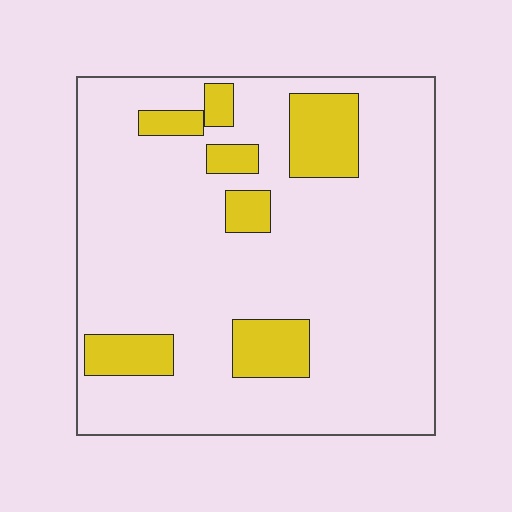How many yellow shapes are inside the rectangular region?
7.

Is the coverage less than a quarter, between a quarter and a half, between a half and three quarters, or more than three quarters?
Less than a quarter.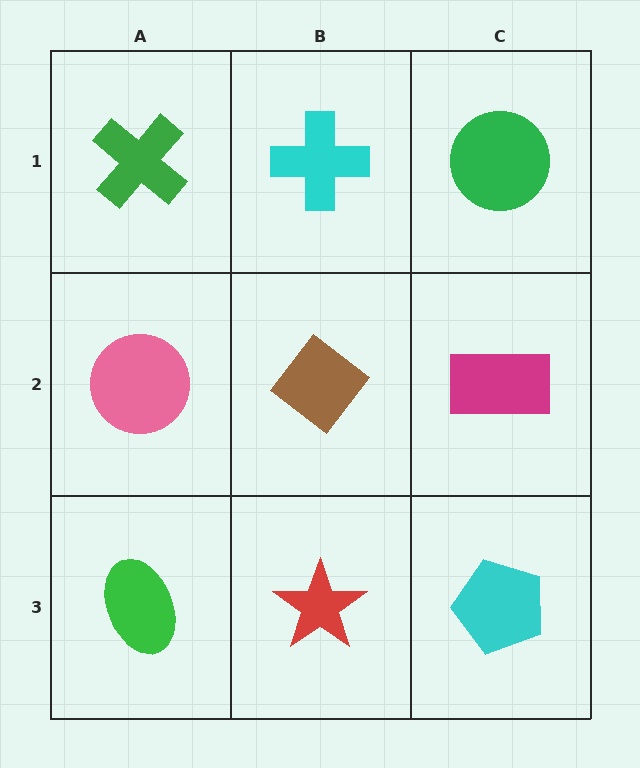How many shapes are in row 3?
3 shapes.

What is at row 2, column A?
A pink circle.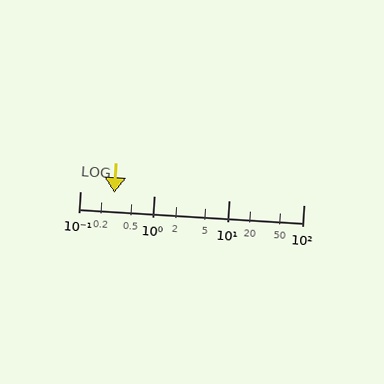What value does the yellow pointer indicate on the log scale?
The pointer indicates approximately 0.29.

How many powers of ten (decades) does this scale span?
The scale spans 3 decades, from 0.1 to 100.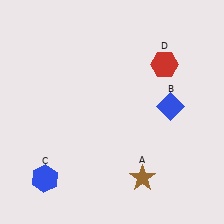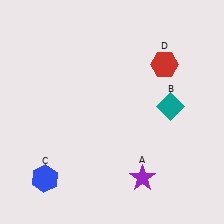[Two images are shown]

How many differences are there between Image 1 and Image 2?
There are 2 differences between the two images.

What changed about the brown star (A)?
In Image 1, A is brown. In Image 2, it changed to purple.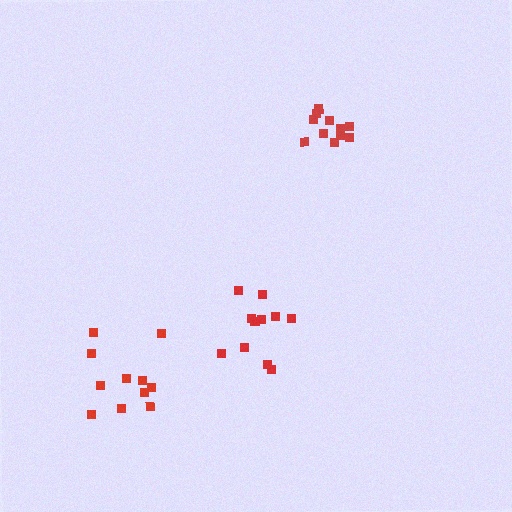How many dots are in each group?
Group 1: 11 dots, Group 2: 11 dots, Group 3: 11 dots (33 total).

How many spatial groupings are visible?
There are 3 spatial groupings.